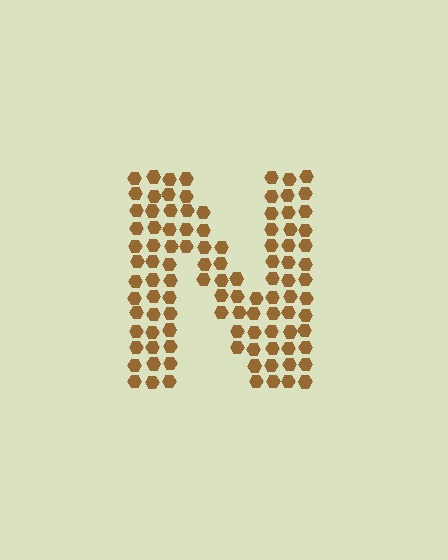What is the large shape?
The large shape is the letter N.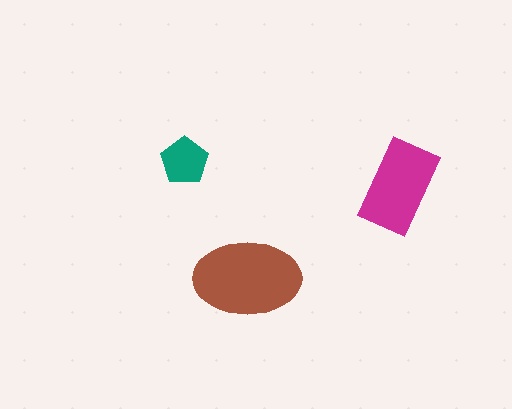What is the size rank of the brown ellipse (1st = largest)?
1st.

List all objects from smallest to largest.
The teal pentagon, the magenta rectangle, the brown ellipse.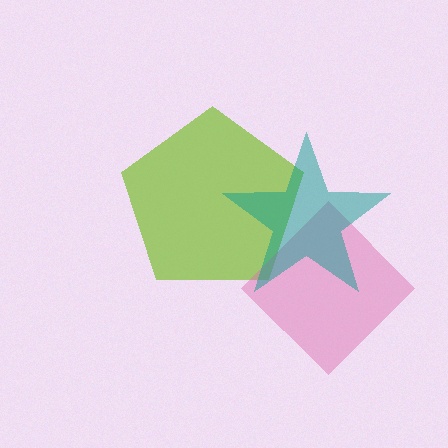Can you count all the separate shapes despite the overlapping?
Yes, there are 3 separate shapes.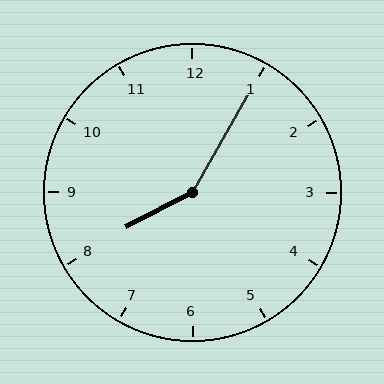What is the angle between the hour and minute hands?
Approximately 148 degrees.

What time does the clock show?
8:05.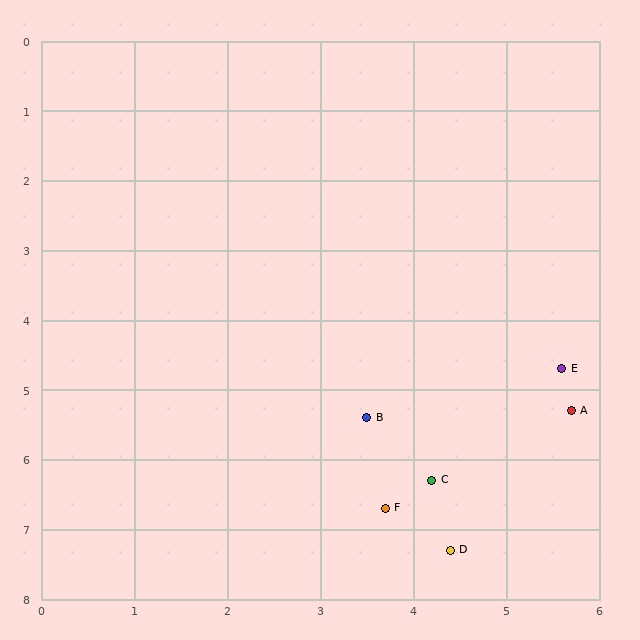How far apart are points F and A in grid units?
Points F and A are about 2.4 grid units apart.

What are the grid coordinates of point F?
Point F is at approximately (3.7, 6.7).